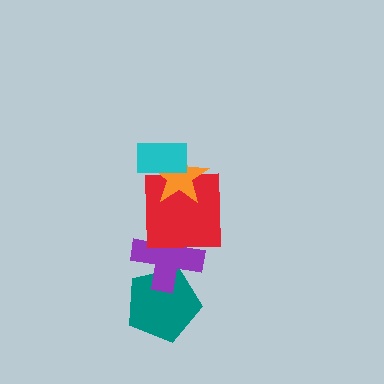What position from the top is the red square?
The red square is 3rd from the top.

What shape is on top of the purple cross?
The red square is on top of the purple cross.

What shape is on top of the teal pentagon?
The purple cross is on top of the teal pentagon.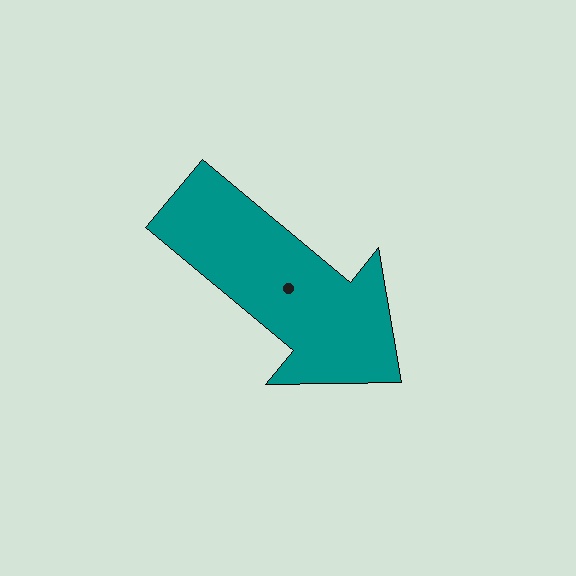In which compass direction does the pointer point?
Southeast.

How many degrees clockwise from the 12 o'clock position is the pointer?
Approximately 130 degrees.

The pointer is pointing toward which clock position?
Roughly 4 o'clock.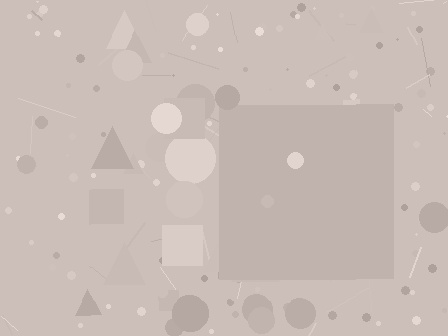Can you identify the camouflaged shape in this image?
The camouflaged shape is a square.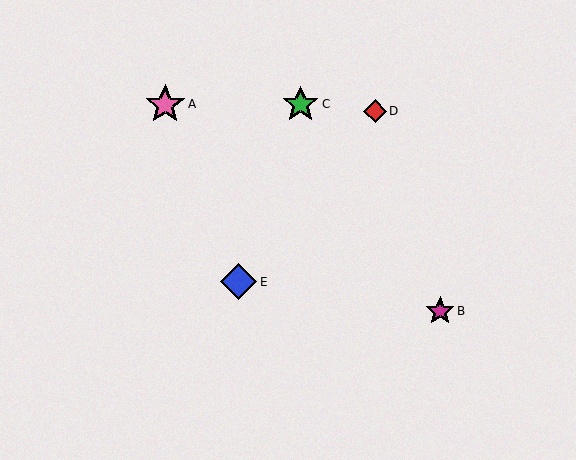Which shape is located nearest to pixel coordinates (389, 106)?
The red diamond (labeled D) at (375, 111) is nearest to that location.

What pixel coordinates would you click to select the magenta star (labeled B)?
Click at (440, 311) to select the magenta star B.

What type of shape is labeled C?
Shape C is a green star.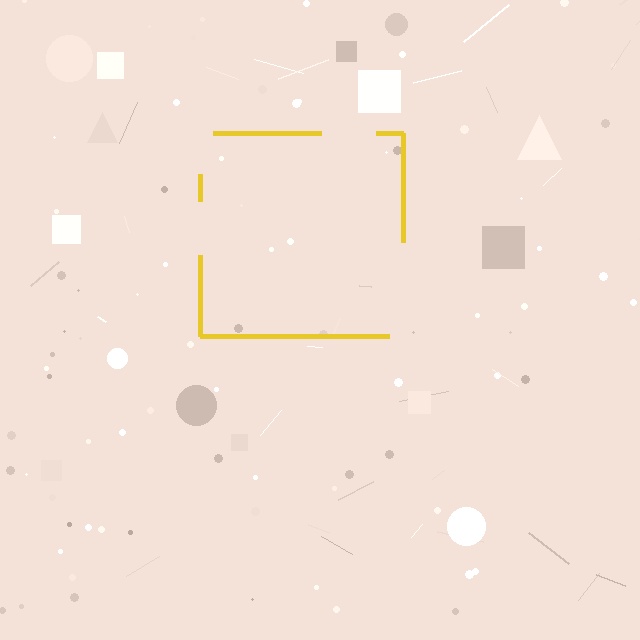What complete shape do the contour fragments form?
The contour fragments form a square.